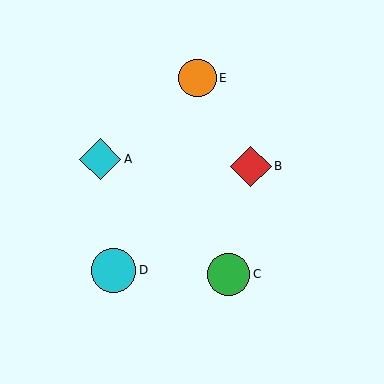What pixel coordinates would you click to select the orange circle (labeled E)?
Click at (197, 78) to select the orange circle E.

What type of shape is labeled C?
Shape C is a green circle.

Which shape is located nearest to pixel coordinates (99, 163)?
The cyan diamond (labeled A) at (100, 159) is nearest to that location.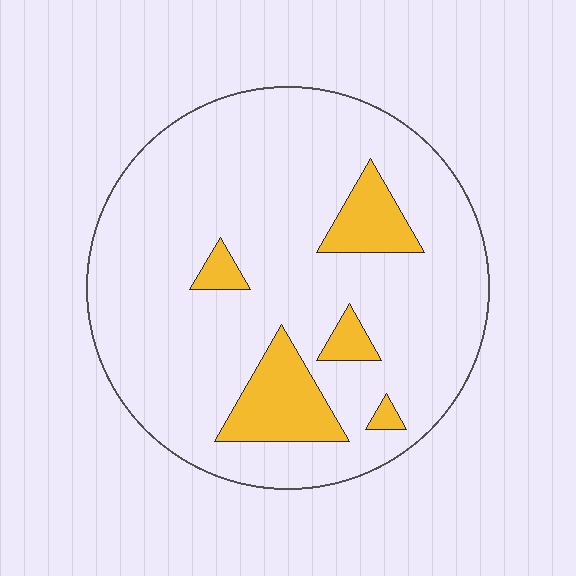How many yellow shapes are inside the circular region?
5.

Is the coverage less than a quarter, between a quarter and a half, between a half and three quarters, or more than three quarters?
Less than a quarter.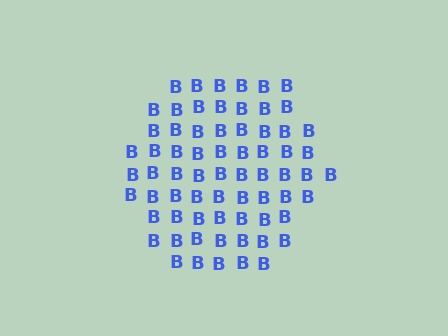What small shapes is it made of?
It is made of small letter B's.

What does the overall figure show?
The overall figure shows a hexagon.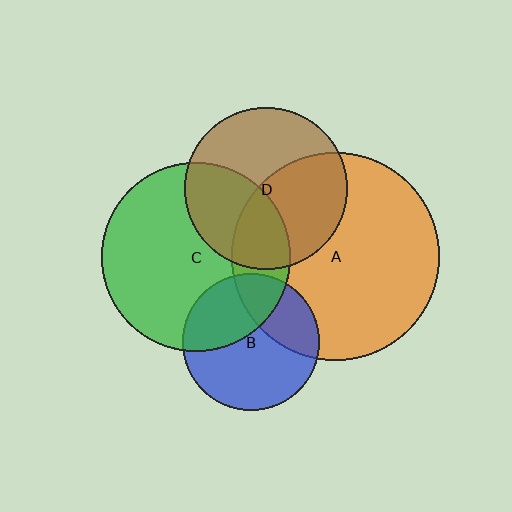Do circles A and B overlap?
Yes.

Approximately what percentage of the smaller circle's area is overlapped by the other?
Approximately 30%.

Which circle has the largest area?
Circle A (orange).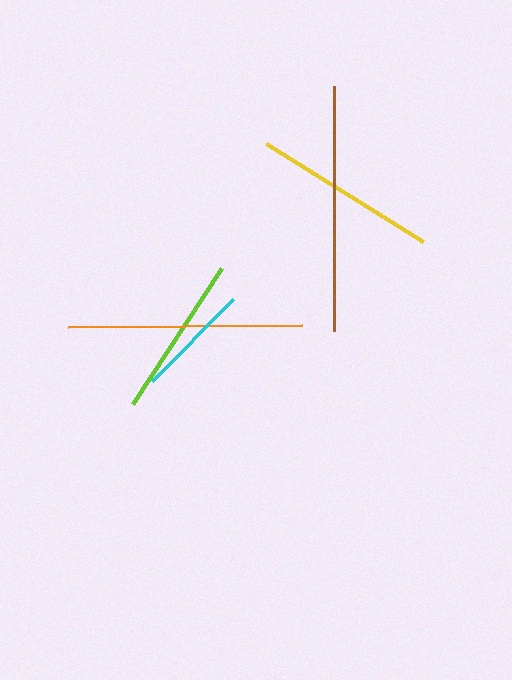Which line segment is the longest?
The brown line is the longest at approximately 246 pixels.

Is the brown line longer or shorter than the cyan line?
The brown line is longer than the cyan line.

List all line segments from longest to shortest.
From longest to shortest: brown, orange, yellow, lime, cyan.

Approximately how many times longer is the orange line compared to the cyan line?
The orange line is approximately 2.0 times the length of the cyan line.